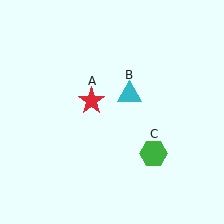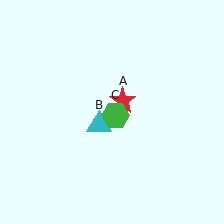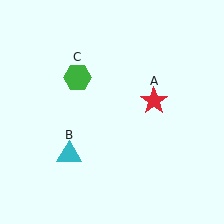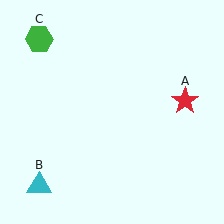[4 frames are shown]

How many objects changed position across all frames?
3 objects changed position: red star (object A), cyan triangle (object B), green hexagon (object C).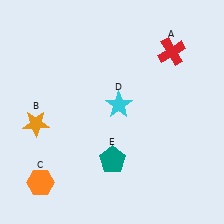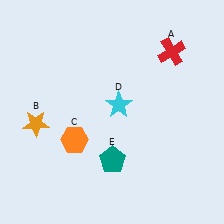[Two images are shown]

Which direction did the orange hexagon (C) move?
The orange hexagon (C) moved up.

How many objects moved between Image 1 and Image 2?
1 object moved between the two images.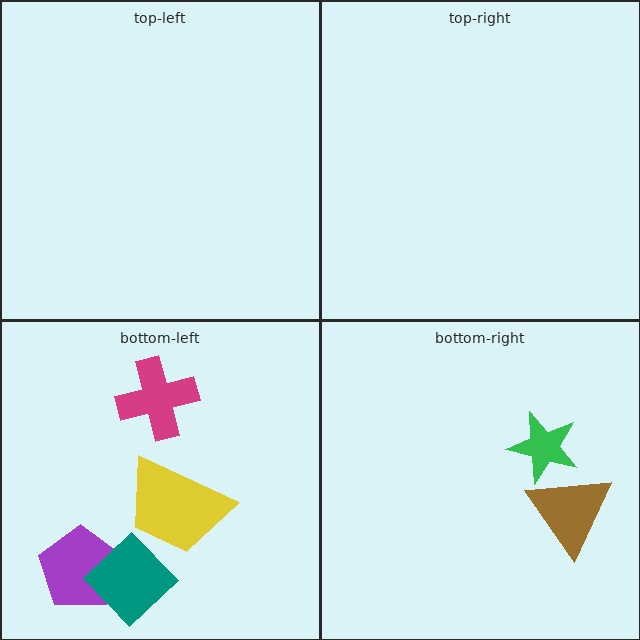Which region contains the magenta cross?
The bottom-left region.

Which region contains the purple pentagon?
The bottom-left region.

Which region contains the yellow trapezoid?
The bottom-left region.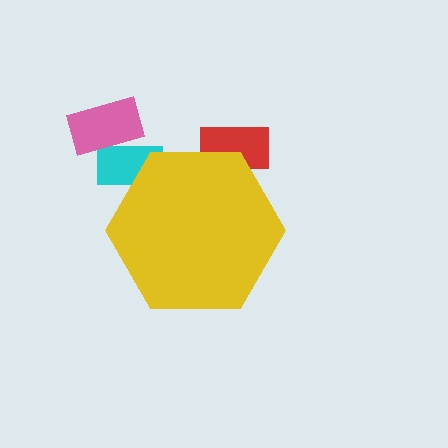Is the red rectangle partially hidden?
Yes, the red rectangle is partially hidden behind the yellow hexagon.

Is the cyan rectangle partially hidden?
Yes, the cyan rectangle is partially hidden behind the yellow hexagon.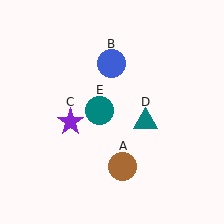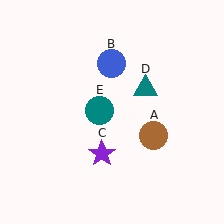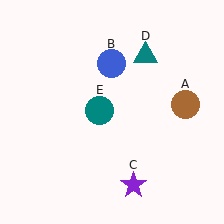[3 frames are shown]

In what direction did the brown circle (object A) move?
The brown circle (object A) moved up and to the right.